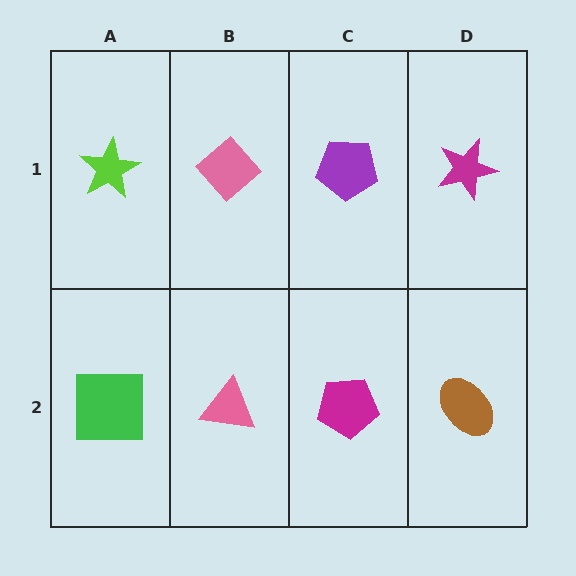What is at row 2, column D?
A brown ellipse.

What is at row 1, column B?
A pink diamond.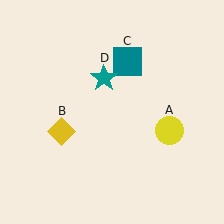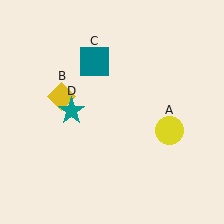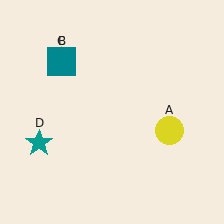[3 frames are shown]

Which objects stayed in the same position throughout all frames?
Yellow circle (object A) remained stationary.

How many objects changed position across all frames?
3 objects changed position: yellow diamond (object B), teal square (object C), teal star (object D).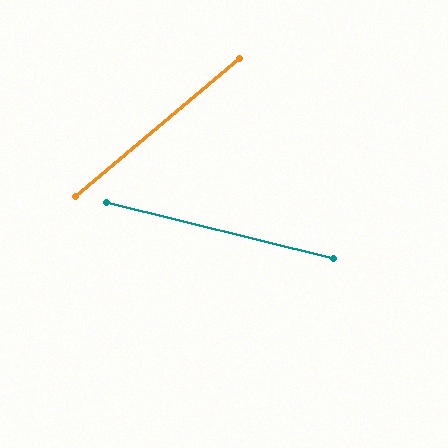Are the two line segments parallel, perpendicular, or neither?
Neither parallel nor perpendicular — they differ by about 54°.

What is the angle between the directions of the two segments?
Approximately 54 degrees.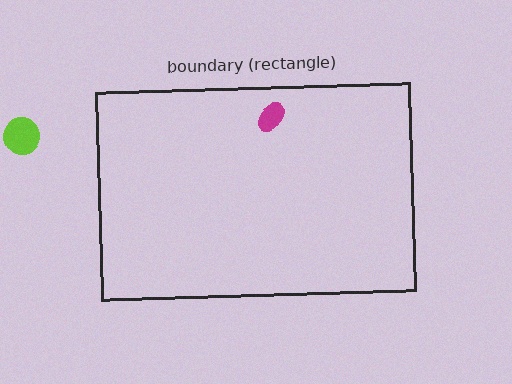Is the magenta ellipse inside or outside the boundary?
Inside.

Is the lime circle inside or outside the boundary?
Outside.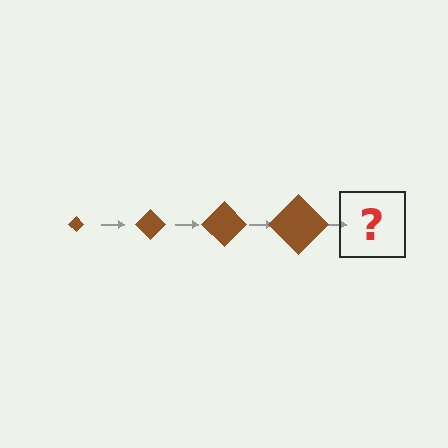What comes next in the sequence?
The next element should be a brown diamond, larger than the previous one.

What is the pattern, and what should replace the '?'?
The pattern is that the diamond gets progressively larger each step. The '?' should be a brown diamond, larger than the previous one.